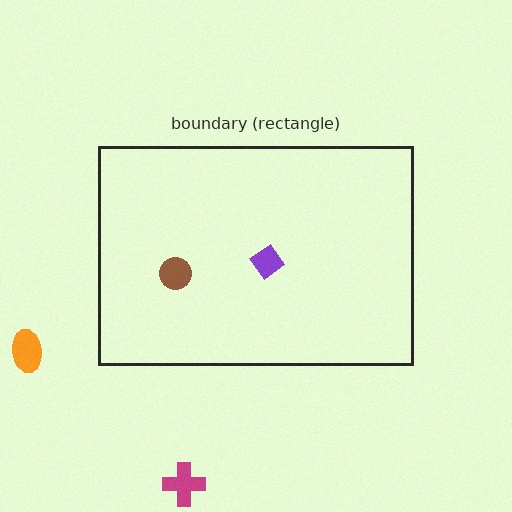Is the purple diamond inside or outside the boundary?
Inside.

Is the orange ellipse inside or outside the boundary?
Outside.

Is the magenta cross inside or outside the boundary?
Outside.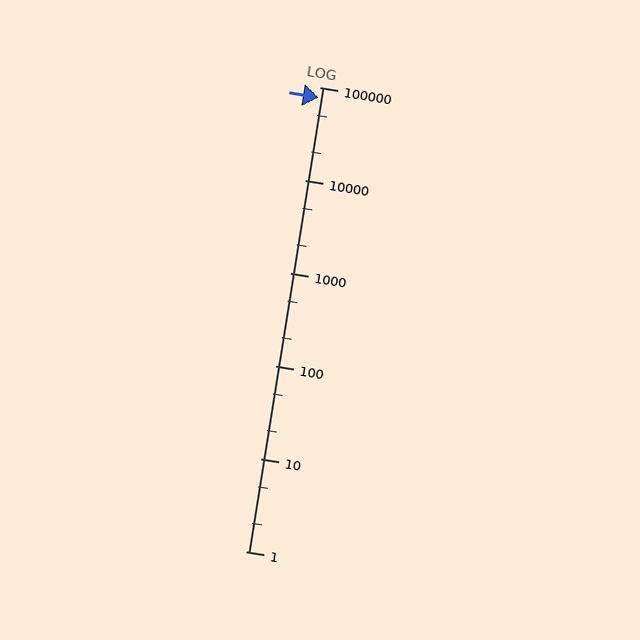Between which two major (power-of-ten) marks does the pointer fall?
The pointer is between 10000 and 100000.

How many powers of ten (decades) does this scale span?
The scale spans 5 decades, from 1 to 100000.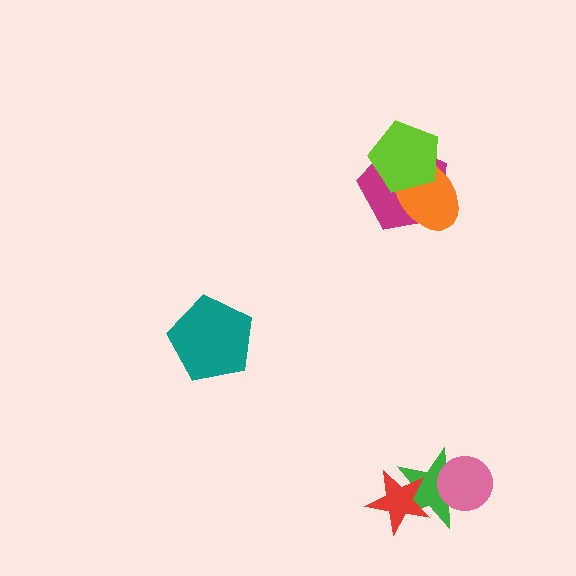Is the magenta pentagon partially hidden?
Yes, it is partially covered by another shape.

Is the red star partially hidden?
No, no other shape covers it.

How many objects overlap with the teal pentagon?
0 objects overlap with the teal pentagon.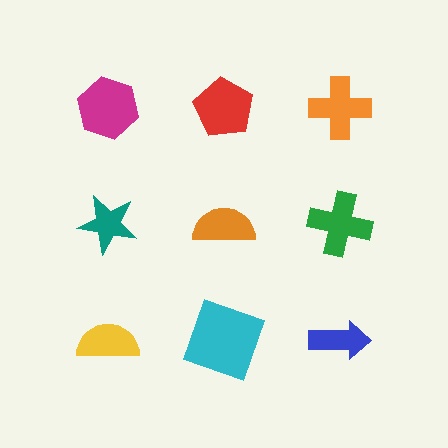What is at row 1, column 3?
An orange cross.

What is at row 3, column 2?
A cyan square.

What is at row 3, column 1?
A yellow semicircle.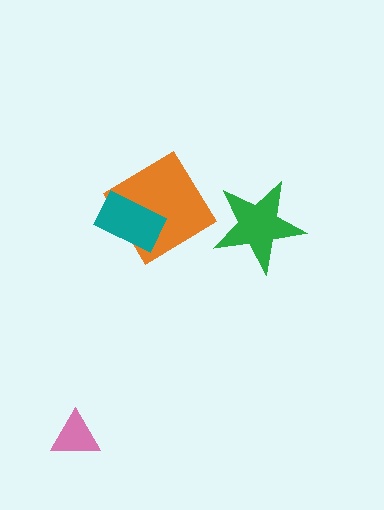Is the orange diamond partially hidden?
Yes, it is partially covered by another shape.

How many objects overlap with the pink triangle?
0 objects overlap with the pink triangle.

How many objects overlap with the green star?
0 objects overlap with the green star.